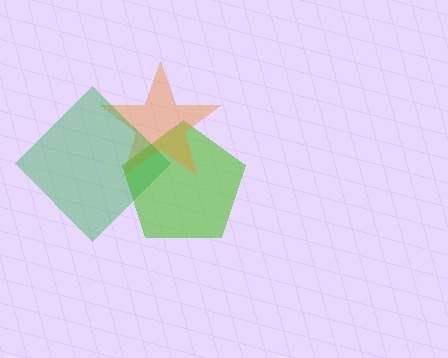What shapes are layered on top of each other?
The layered shapes are: a lime pentagon, an orange star, a green diamond.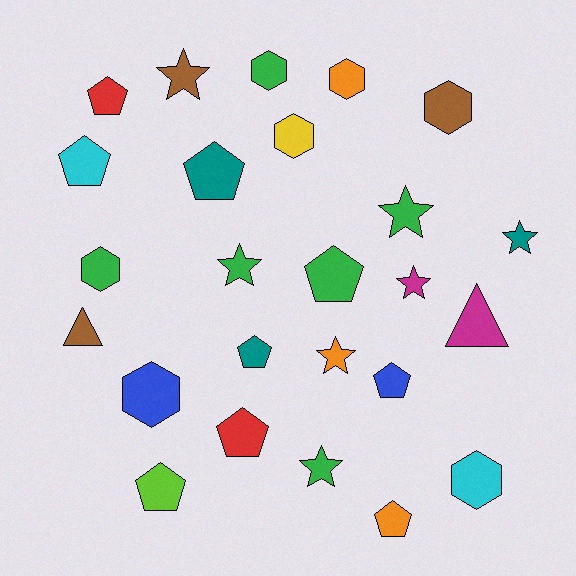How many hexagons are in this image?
There are 7 hexagons.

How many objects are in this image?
There are 25 objects.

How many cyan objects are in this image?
There are 2 cyan objects.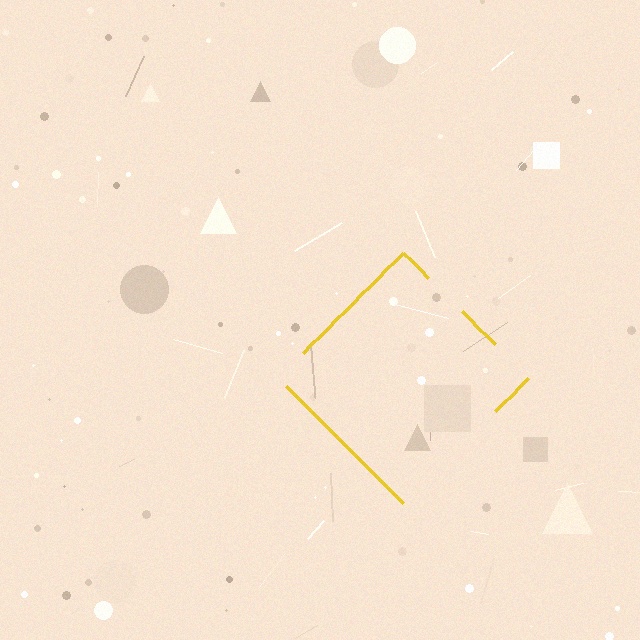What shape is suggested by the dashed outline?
The dashed outline suggests a diamond.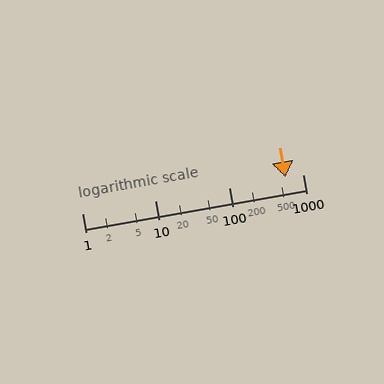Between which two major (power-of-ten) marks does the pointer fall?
The pointer is between 100 and 1000.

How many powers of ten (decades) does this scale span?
The scale spans 3 decades, from 1 to 1000.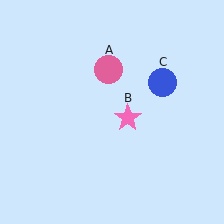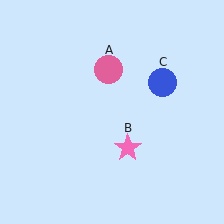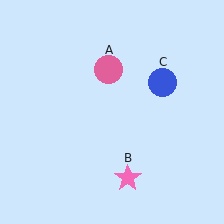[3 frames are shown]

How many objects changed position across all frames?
1 object changed position: pink star (object B).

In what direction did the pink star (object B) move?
The pink star (object B) moved down.